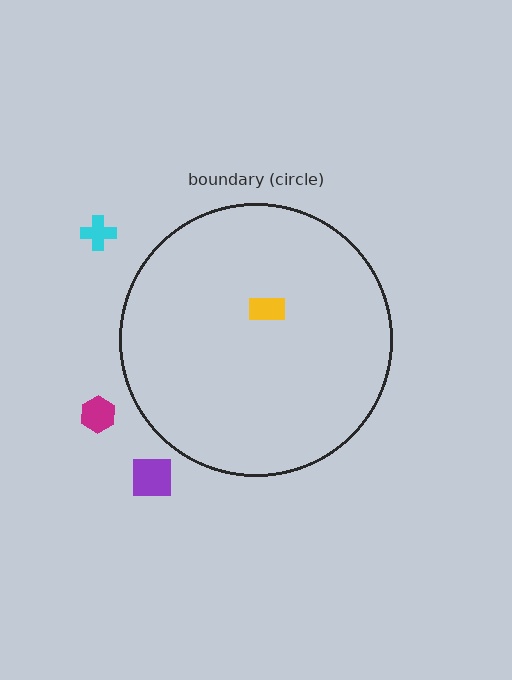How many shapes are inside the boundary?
1 inside, 3 outside.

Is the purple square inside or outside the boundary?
Outside.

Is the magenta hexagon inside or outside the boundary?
Outside.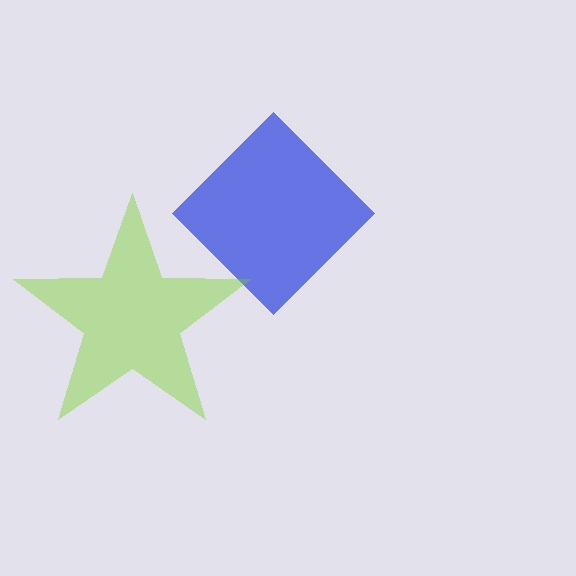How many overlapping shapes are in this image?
There are 2 overlapping shapes in the image.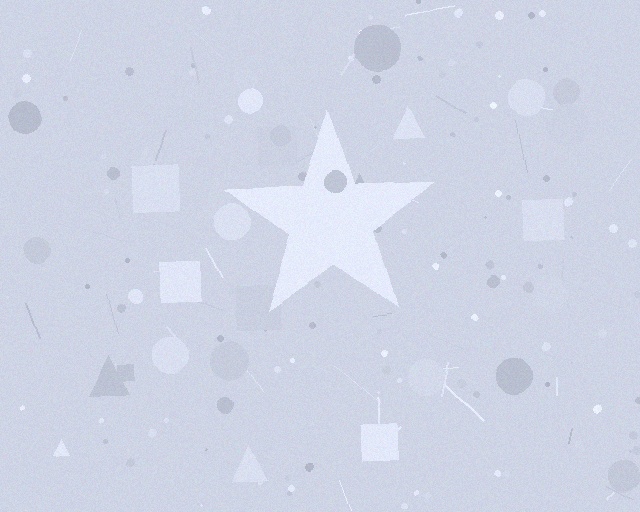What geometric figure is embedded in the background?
A star is embedded in the background.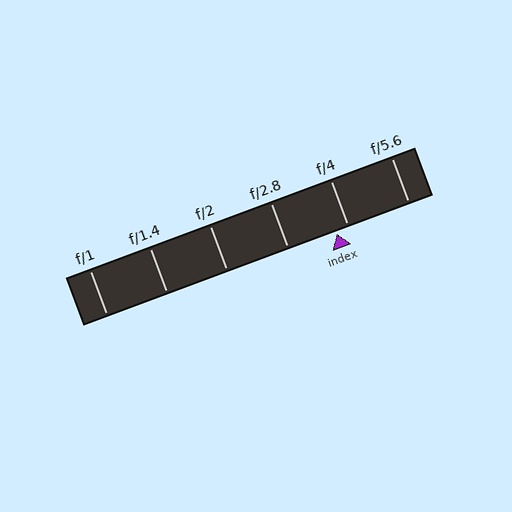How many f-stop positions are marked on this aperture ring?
There are 6 f-stop positions marked.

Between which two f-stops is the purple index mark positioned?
The index mark is between f/2.8 and f/4.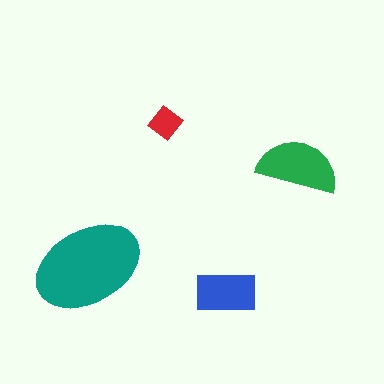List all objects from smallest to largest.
The red diamond, the blue rectangle, the green semicircle, the teal ellipse.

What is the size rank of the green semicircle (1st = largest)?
2nd.